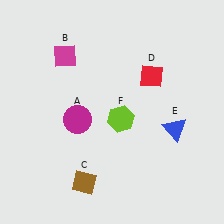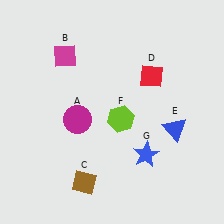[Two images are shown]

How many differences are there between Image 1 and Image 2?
There is 1 difference between the two images.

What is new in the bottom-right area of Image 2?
A blue star (G) was added in the bottom-right area of Image 2.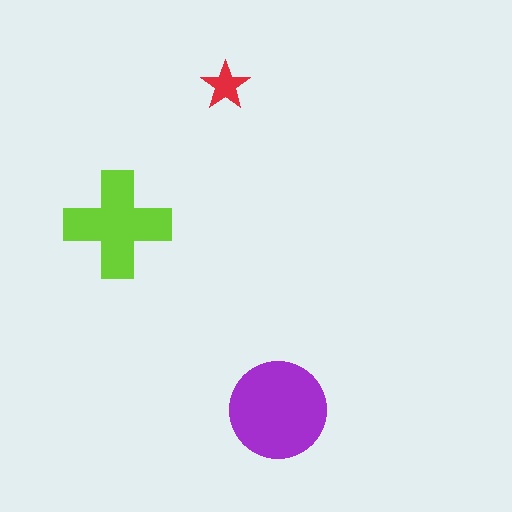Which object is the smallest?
The red star.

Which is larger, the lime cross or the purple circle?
The purple circle.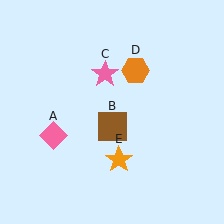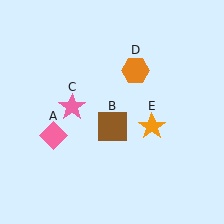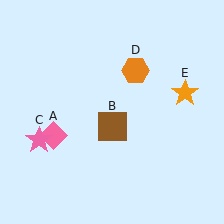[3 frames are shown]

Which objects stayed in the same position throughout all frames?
Pink diamond (object A) and brown square (object B) and orange hexagon (object D) remained stationary.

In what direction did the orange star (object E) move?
The orange star (object E) moved up and to the right.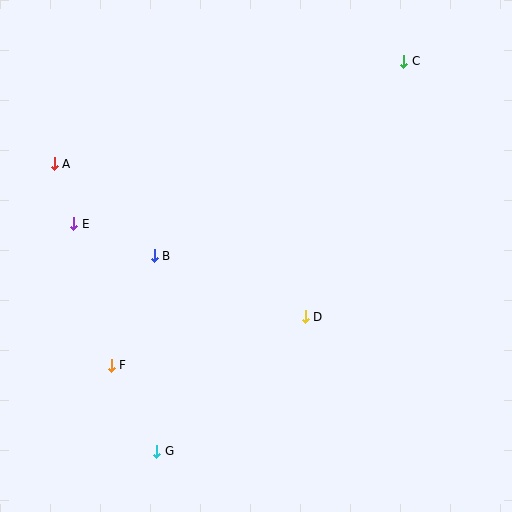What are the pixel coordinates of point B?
Point B is at (154, 256).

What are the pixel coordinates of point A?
Point A is at (54, 164).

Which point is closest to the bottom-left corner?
Point G is closest to the bottom-left corner.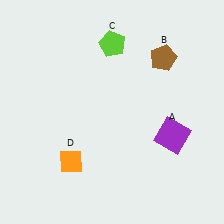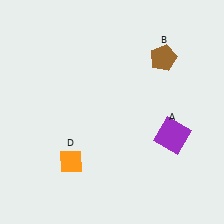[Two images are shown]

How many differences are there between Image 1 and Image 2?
There is 1 difference between the two images.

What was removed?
The lime pentagon (C) was removed in Image 2.